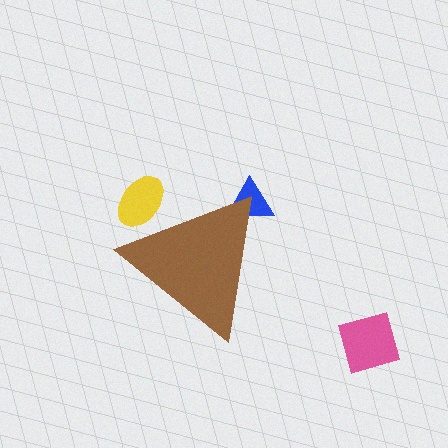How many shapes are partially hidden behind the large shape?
2 shapes are partially hidden.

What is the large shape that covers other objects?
A brown triangle.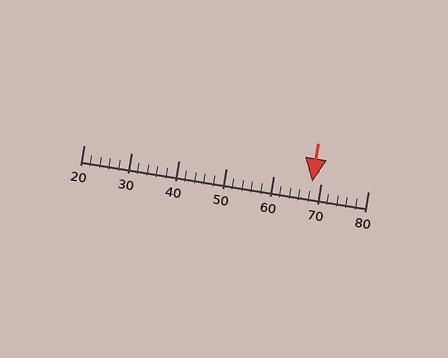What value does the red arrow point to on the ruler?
The red arrow points to approximately 68.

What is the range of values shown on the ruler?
The ruler shows values from 20 to 80.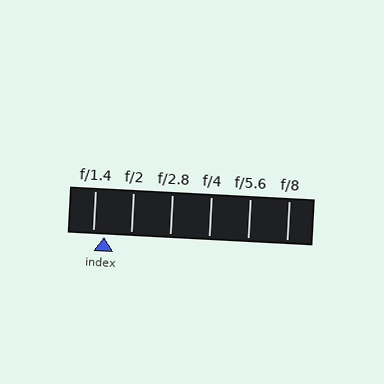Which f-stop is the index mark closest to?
The index mark is closest to f/1.4.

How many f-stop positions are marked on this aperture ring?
There are 6 f-stop positions marked.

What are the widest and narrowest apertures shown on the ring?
The widest aperture shown is f/1.4 and the narrowest is f/8.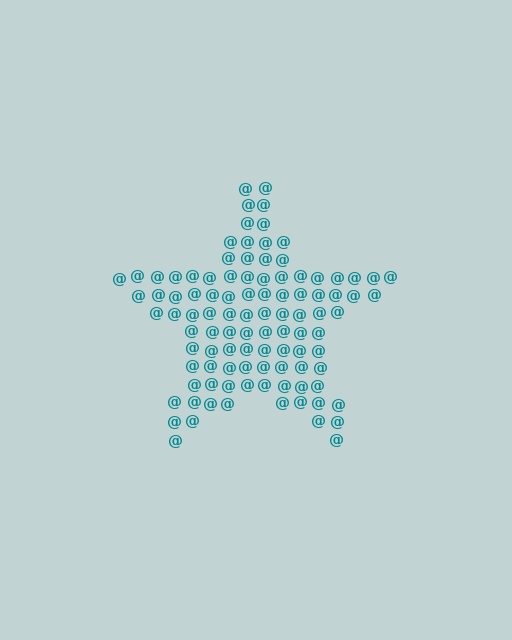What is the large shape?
The large shape is a star.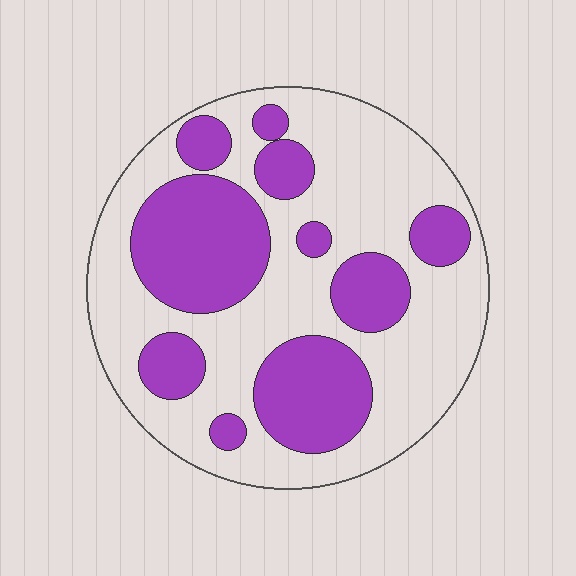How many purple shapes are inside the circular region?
10.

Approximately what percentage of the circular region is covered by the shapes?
Approximately 35%.